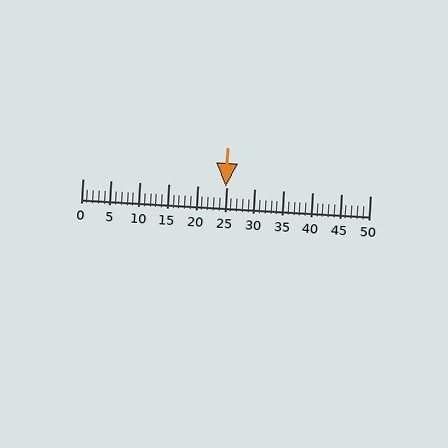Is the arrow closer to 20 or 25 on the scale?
The arrow is closer to 25.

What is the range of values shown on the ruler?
The ruler shows values from 0 to 50.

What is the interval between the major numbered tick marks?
The major tick marks are spaced 5 units apart.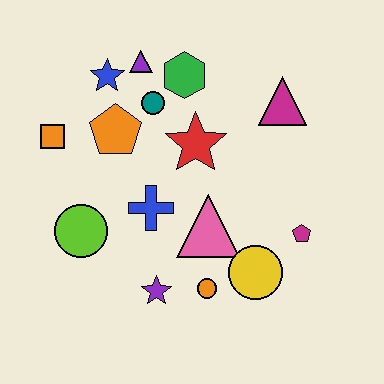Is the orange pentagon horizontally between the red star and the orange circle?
No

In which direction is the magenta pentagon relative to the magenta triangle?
The magenta pentagon is below the magenta triangle.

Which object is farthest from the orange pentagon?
The magenta pentagon is farthest from the orange pentagon.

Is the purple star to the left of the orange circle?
Yes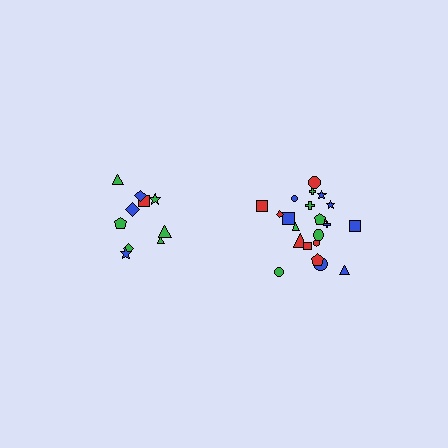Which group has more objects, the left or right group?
The right group.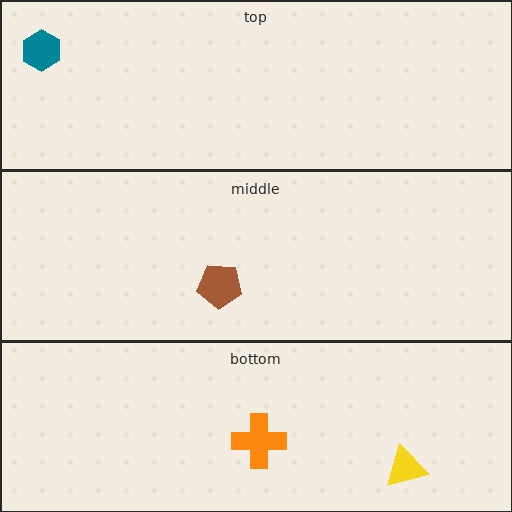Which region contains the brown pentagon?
The middle region.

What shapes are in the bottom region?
The orange cross, the yellow triangle.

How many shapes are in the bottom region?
2.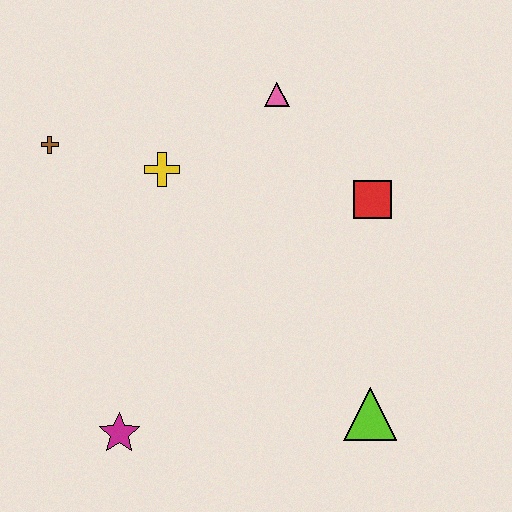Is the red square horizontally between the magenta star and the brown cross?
No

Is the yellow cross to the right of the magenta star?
Yes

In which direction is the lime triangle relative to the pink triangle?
The lime triangle is below the pink triangle.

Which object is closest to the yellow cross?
The brown cross is closest to the yellow cross.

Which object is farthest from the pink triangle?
The magenta star is farthest from the pink triangle.